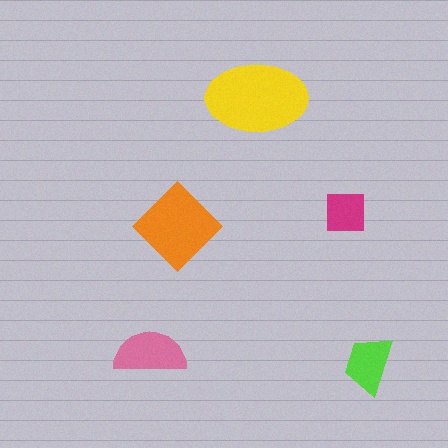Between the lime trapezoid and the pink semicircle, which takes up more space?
The pink semicircle.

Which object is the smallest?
The magenta square.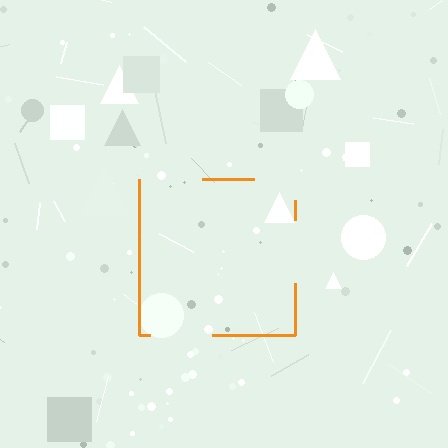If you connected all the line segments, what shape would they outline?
They would outline a square.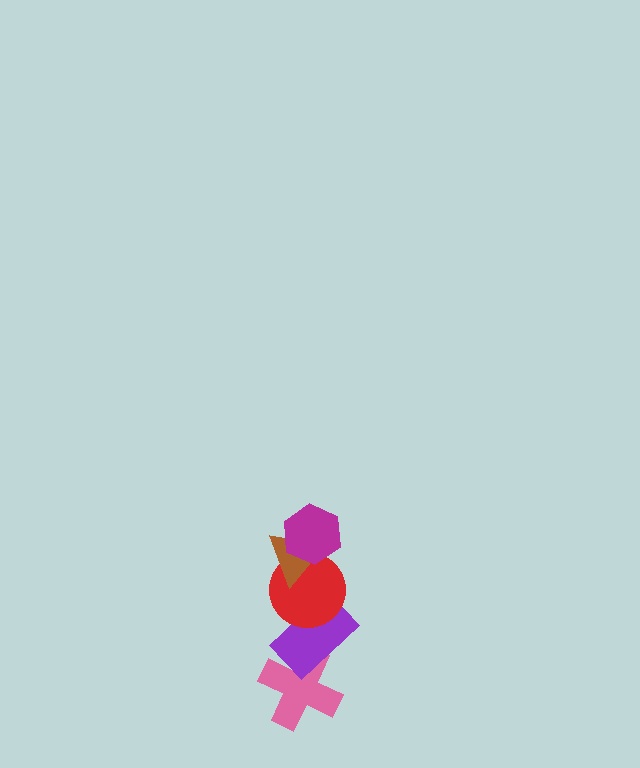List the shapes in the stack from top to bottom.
From top to bottom: the magenta hexagon, the brown triangle, the red circle, the purple rectangle, the pink cross.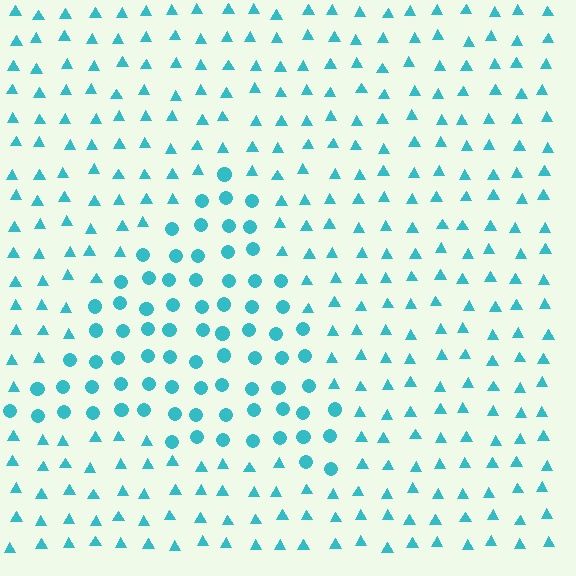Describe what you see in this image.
The image is filled with small cyan elements arranged in a uniform grid. A triangle-shaped region contains circles, while the surrounding area contains triangles. The boundary is defined purely by the change in element shape.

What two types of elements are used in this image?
The image uses circles inside the triangle region and triangles outside it.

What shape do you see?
I see a triangle.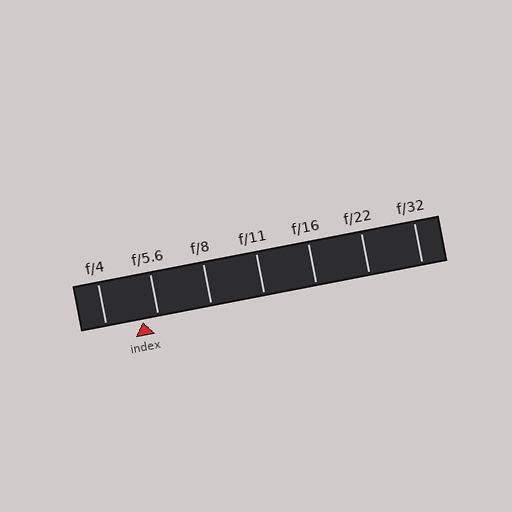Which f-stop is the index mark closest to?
The index mark is closest to f/5.6.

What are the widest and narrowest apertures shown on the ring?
The widest aperture shown is f/4 and the narrowest is f/32.